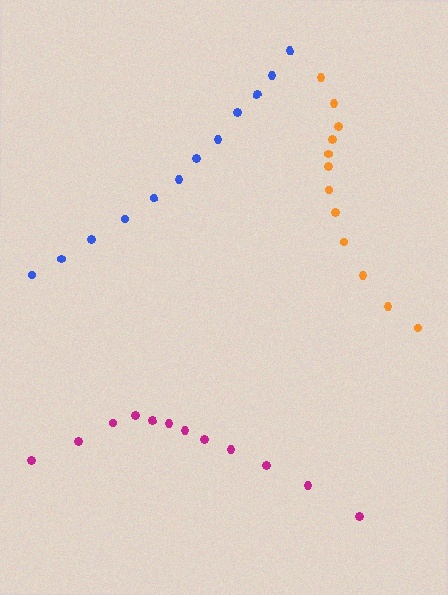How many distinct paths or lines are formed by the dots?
There are 3 distinct paths.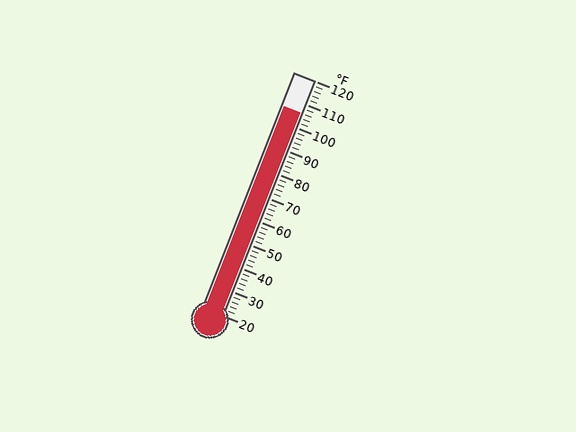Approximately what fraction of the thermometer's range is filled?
The thermometer is filled to approximately 85% of its range.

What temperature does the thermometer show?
The thermometer shows approximately 106°F.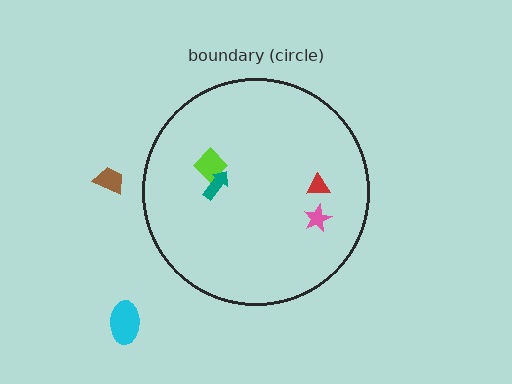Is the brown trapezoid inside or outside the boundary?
Outside.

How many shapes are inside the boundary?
4 inside, 2 outside.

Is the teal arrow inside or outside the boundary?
Inside.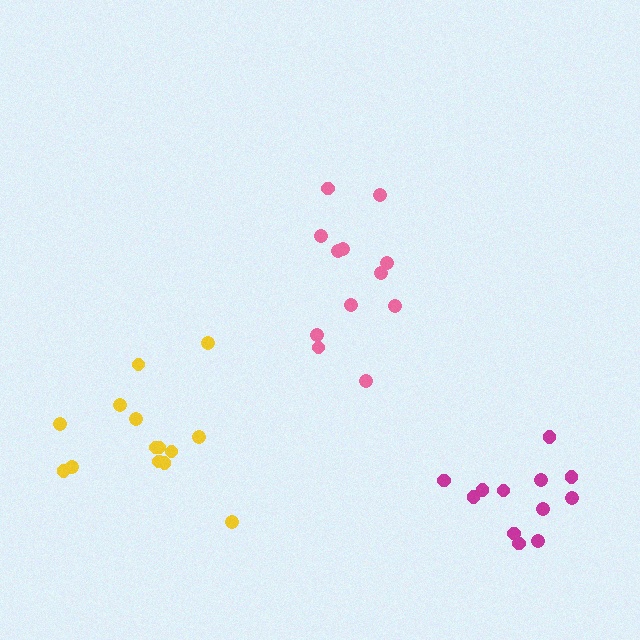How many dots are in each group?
Group 1: 12 dots, Group 2: 14 dots, Group 3: 12 dots (38 total).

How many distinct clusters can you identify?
There are 3 distinct clusters.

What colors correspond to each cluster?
The clusters are colored: pink, yellow, magenta.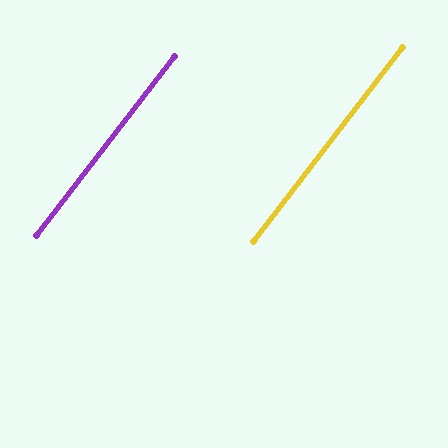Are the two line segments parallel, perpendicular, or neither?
Parallel — their directions differ by only 0.0°.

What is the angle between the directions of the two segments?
Approximately 0 degrees.